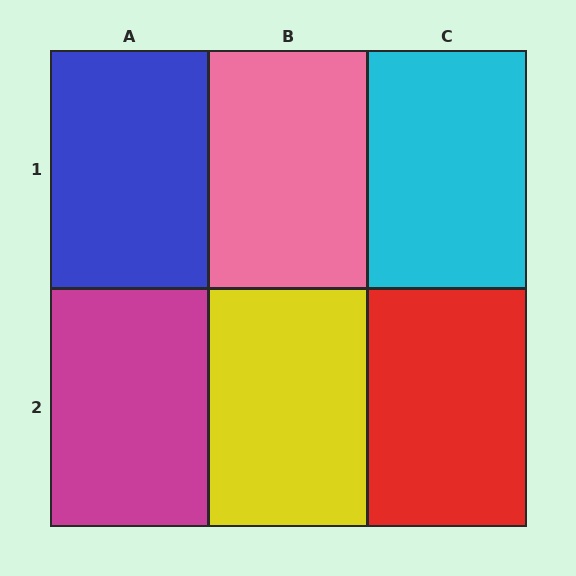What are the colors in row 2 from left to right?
Magenta, yellow, red.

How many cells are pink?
1 cell is pink.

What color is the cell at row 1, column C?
Cyan.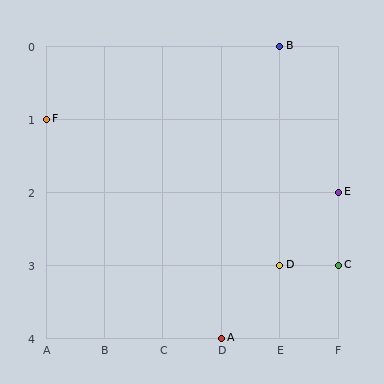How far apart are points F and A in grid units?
Points F and A are 3 columns and 3 rows apart (about 4.2 grid units diagonally).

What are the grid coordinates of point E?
Point E is at grid coordinates (F, 2).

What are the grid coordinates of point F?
Point F is at grid coordinates (A, 1).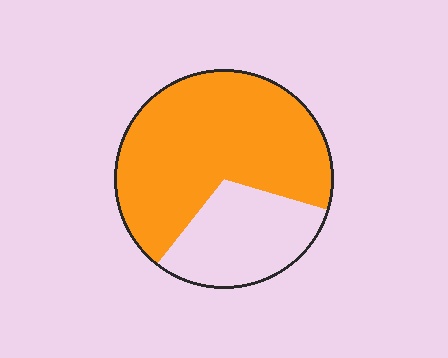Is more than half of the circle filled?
Yes.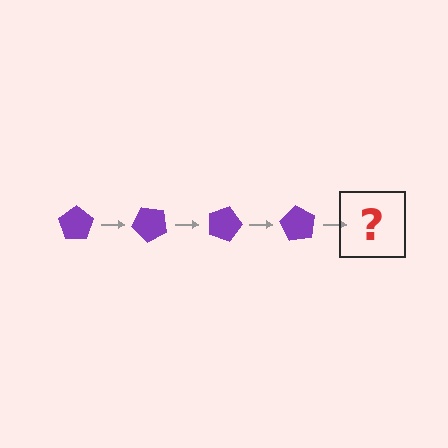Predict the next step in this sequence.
The next step is a purple pentagon rotated 180 degrees.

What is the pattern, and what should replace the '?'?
The pattern is that the pentagon rotates 45 degrees each step. The '?' should be a purple pentagon rotated 180 degrees.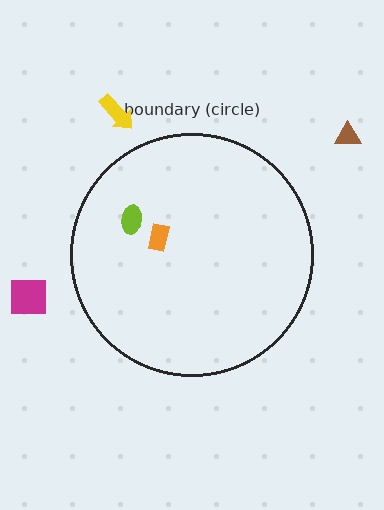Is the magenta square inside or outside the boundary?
Outside.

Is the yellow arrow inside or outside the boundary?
Outside.